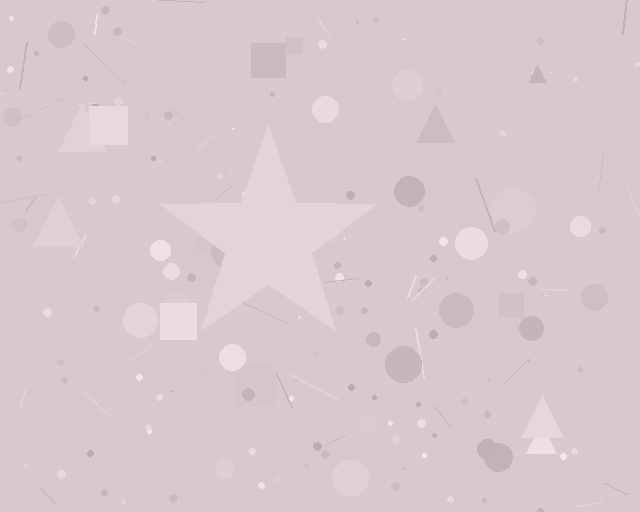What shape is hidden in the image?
A star is hidden in the image.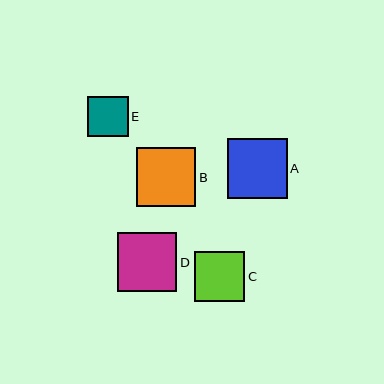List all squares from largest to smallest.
From largest to smallest: A, D, B, C, E.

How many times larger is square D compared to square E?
Square D is approximately 1.5 times the size of square E.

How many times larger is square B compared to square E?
Square B is approximately 1.5 times the size of square E.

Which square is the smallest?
Square E is the smallest with a size of approximately 40 pixels.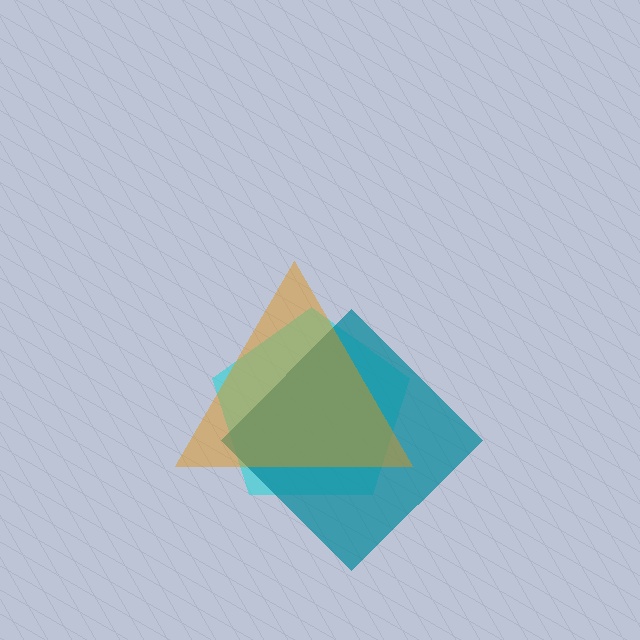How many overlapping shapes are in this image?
There are 3 overlapping shapes in the image.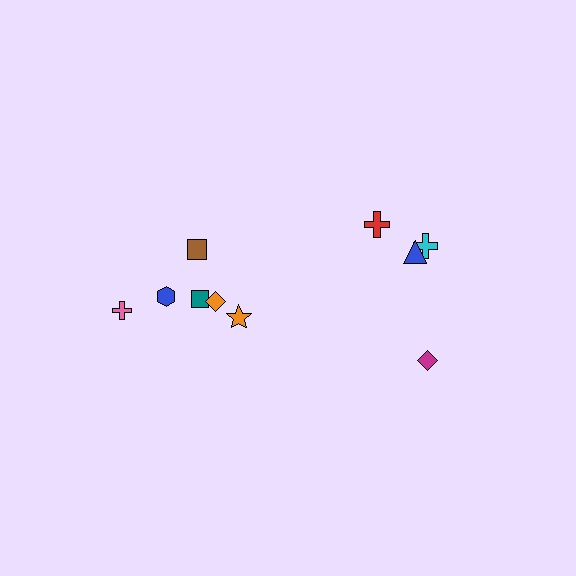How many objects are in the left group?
There are 6 objects.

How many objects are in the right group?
There are 4 objects.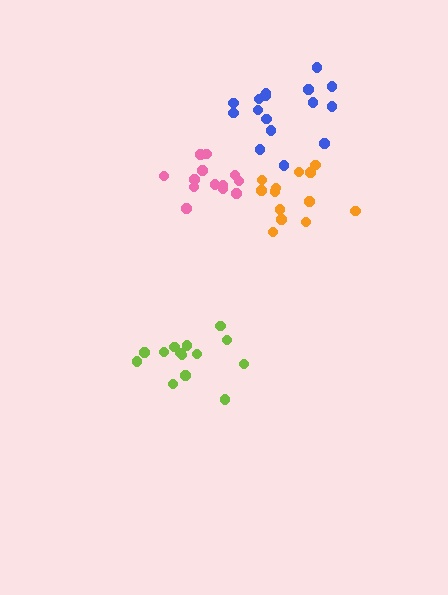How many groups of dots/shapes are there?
There are 4 groups.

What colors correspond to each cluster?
The clusters are colored: orange, blue, pink, lime.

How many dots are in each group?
Group 1: 13 dots, Group 2: 16 dots, Group 3: 13 dots, Group 4: 14 dots (56 total).